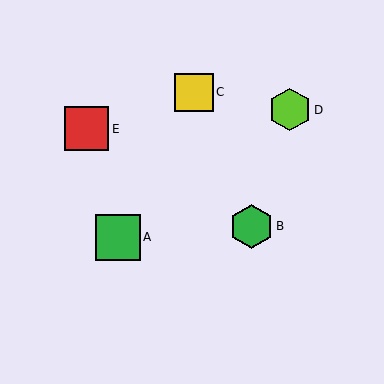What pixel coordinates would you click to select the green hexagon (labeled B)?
Click at (251, 226) to select the green hexagon B.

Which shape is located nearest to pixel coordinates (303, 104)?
The lime hexagon (labeled D) at (290, 110) is nearest to that location.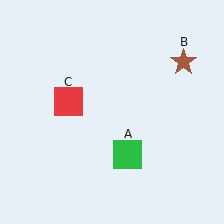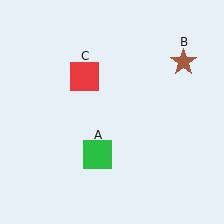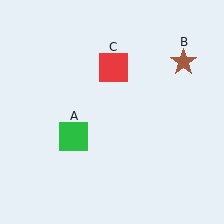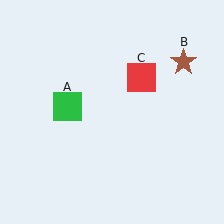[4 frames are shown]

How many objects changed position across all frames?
2 objects changed position: green square (object A), red square (object C).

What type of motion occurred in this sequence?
The green square (object A), red square (object C) rotated clockwise around the center of the scene.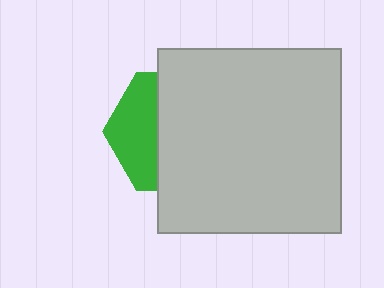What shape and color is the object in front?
The object in front is a light gray square.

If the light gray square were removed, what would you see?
You would see the complete green hexagon.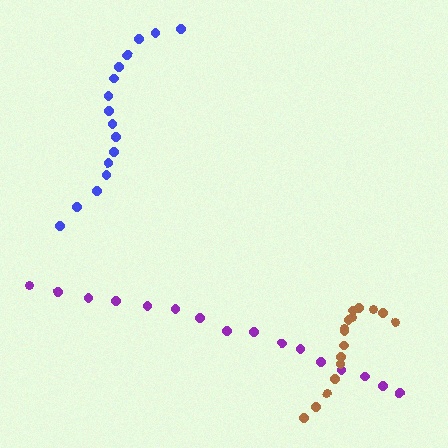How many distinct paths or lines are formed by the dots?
There are 3 distinct paths.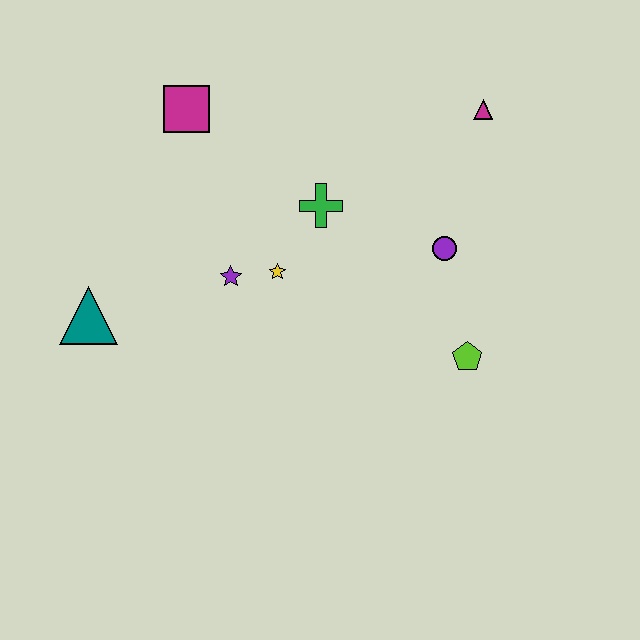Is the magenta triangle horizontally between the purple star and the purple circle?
No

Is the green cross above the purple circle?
Yes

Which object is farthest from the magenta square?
The lime pentagon is farthest from the magenta square.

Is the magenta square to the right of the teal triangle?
Yes